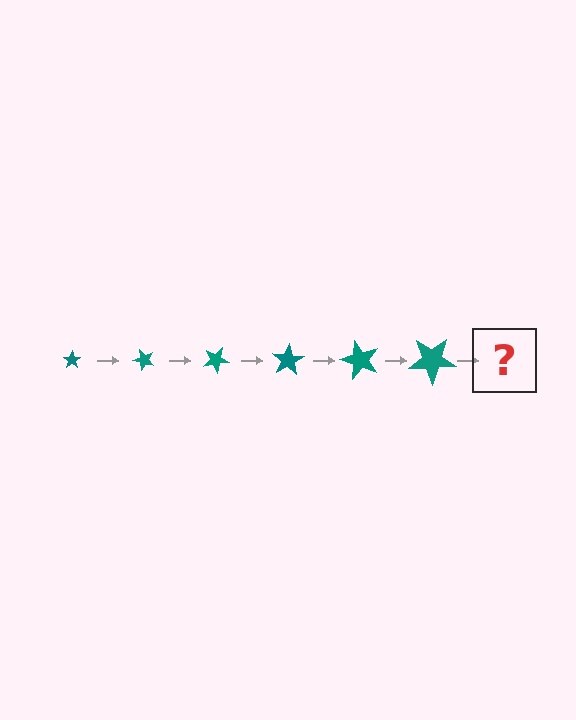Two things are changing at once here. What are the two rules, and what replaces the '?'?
The two rules are that the star grows larger each step and it rotates 50 degrees each step. The '?' should be a star, larger than the previous one and rotated 300 degrees from the start.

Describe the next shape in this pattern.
It should be a star, larger than the previous one and rotated 300 degrees from the start.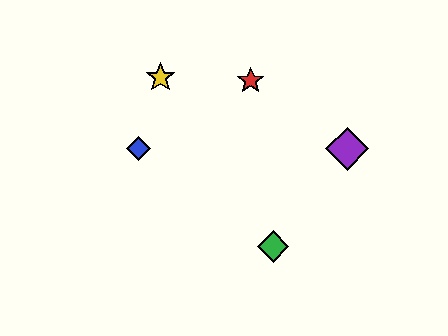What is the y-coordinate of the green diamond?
The green diamond is at y≈246.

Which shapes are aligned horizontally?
The blue diamond, the purple diamond are aligned horizontally.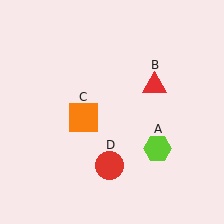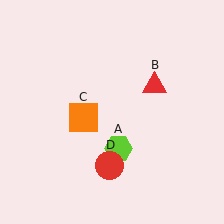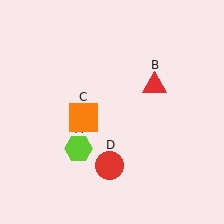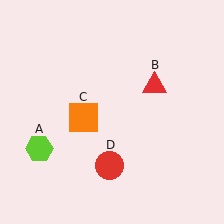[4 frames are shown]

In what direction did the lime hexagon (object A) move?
The lime hexagon (object A) moved left.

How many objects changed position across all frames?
1 object changed position: lime hexagon (object A).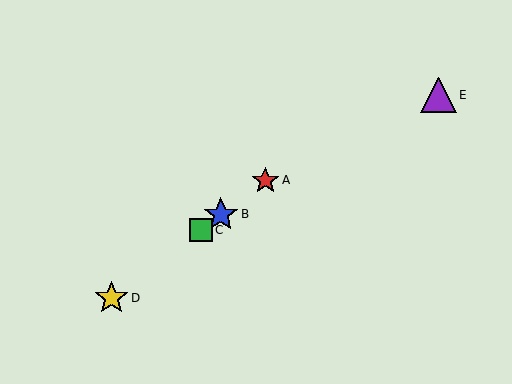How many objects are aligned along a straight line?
4 objects (A, B, C, D) are aligned along a straight line.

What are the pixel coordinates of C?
Object C is at (201, 230).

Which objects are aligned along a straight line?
Objects A, B, C, D are aligned along a straight line.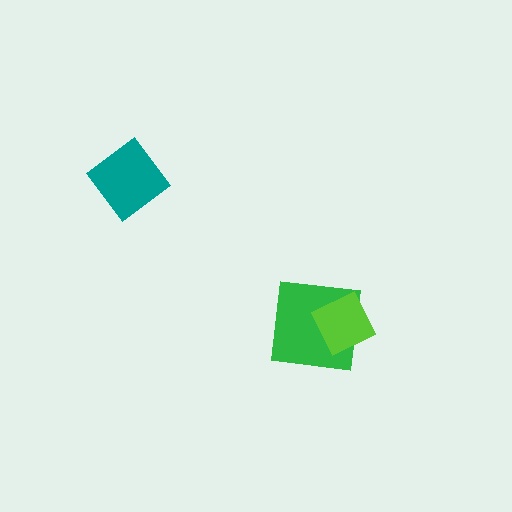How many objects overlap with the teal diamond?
0 objects overlap with the teal diamond.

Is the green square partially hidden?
Yes, it is partially covered by another shape.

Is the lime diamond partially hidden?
No, no other shape covers it.